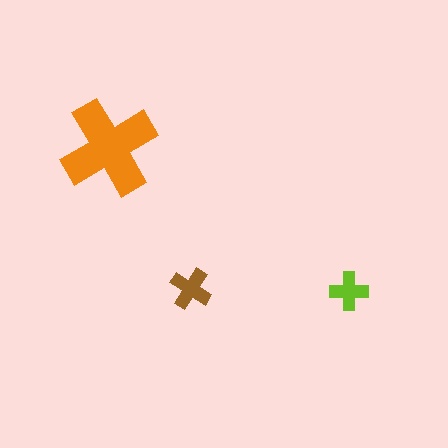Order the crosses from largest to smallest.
the orange one, the brown one, the lime one.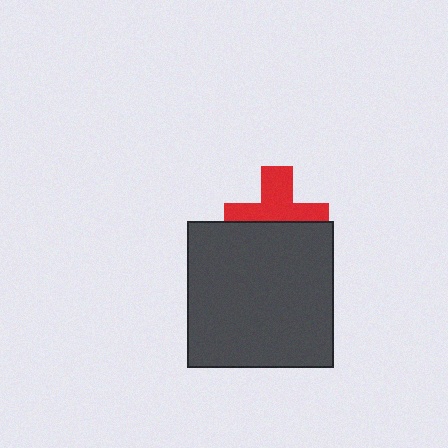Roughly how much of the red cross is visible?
About half of it is visible (roughly 54%).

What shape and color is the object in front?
The object in front is a dark gray square.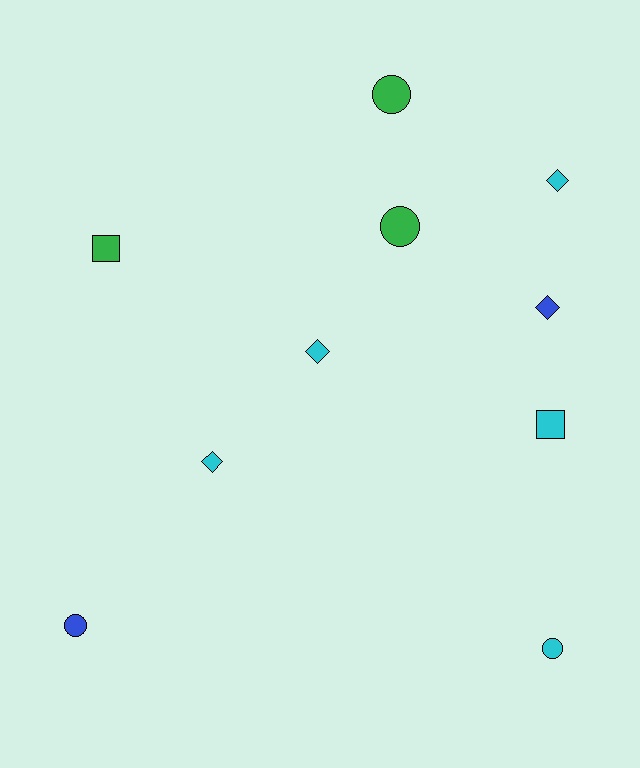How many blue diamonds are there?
There is 1 blue diamond.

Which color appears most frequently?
Cyan, with 5 objects.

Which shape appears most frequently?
Circle, with 4 objects.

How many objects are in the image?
There are 10 objects.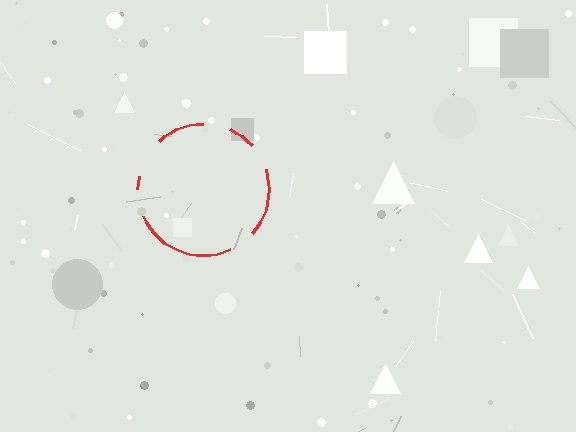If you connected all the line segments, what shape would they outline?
They would outline a circle.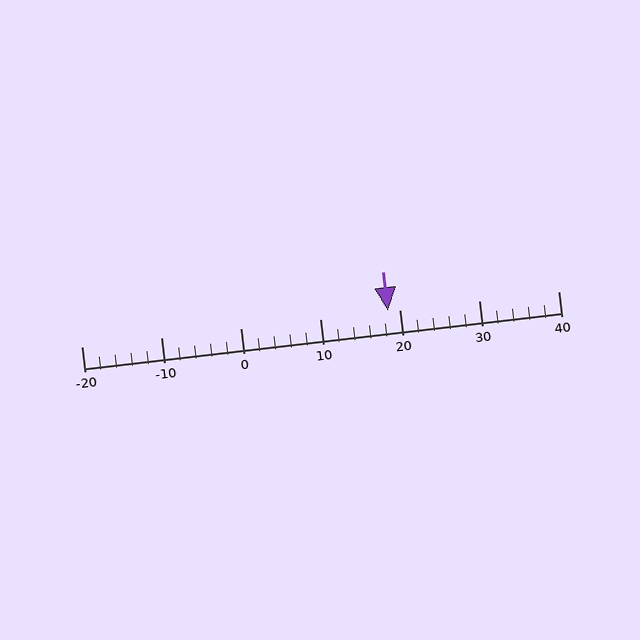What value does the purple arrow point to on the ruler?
The purple arrow points to approximately 18.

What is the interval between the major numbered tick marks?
The major tick marks are spaced 10 units apart.